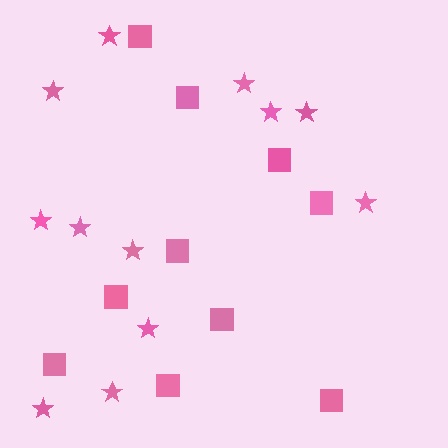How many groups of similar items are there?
There are 2 groups: one group of squares (10) and one group of stars (12).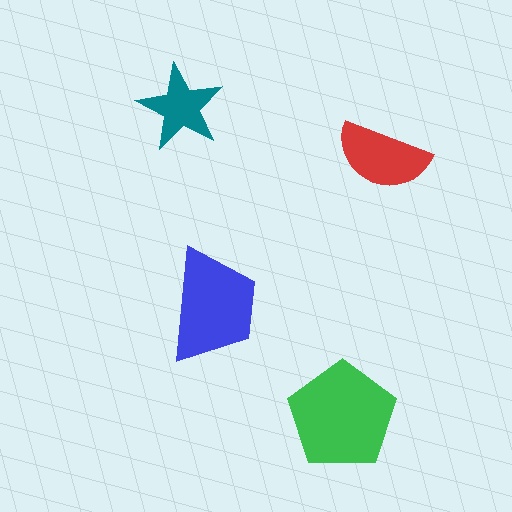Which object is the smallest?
The teal star.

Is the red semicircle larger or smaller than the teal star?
Larger.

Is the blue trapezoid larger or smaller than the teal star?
Larger.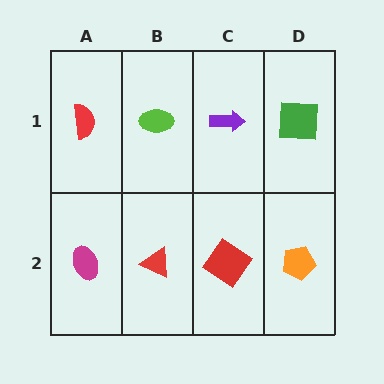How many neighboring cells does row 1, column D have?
2.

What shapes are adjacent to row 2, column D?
A green square (row 1, column D), a red diamond (row 2, column C).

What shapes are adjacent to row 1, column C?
A red diamond (row 2, column C), a lime ellipse (row 1, column B), a green square (row 1, column D).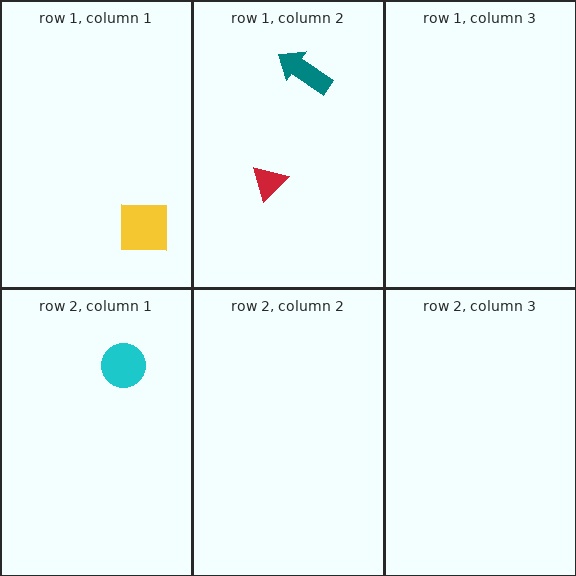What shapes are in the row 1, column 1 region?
The yellow square.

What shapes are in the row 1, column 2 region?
The teal arrow, the red triangle.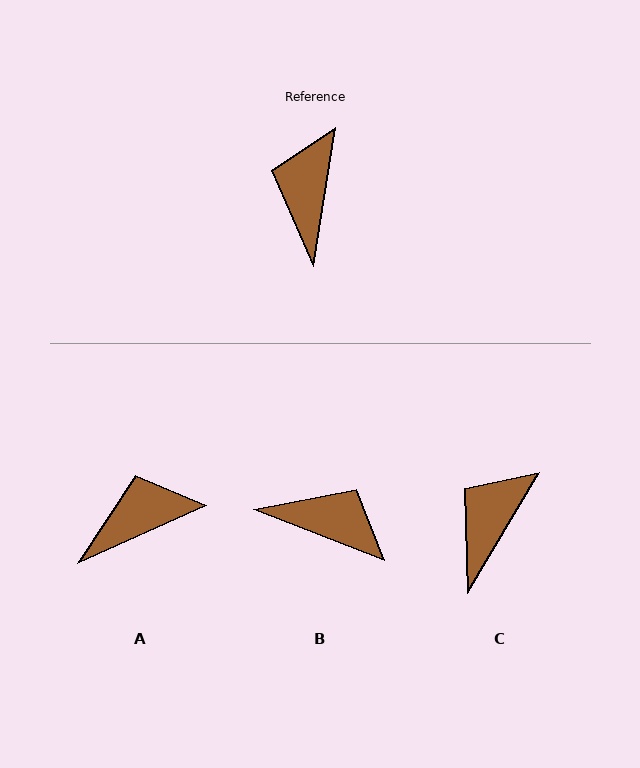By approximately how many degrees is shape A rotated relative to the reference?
Approximately 57 degrees clockwise.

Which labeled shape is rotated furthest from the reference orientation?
B, about 102 degrees away.